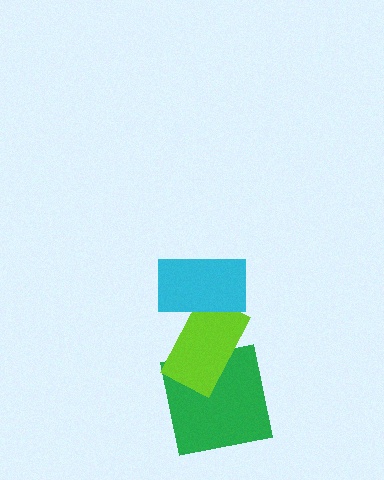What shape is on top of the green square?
The lime rectangle is on top of the green square.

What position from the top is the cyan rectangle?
The cyan rectangle is 1st from the top.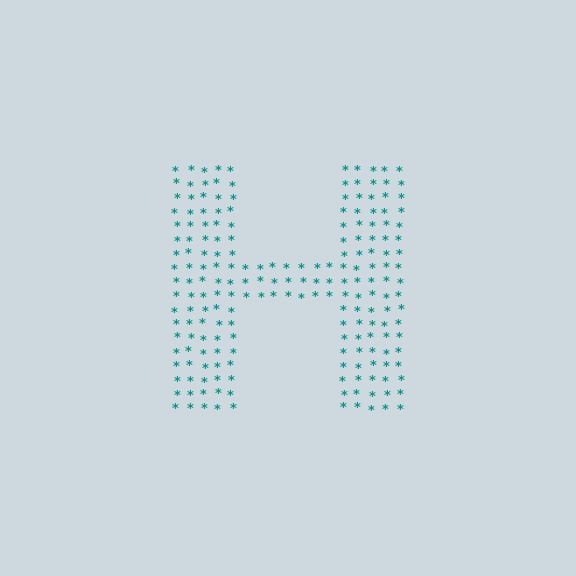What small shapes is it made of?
It is made of small asterisks.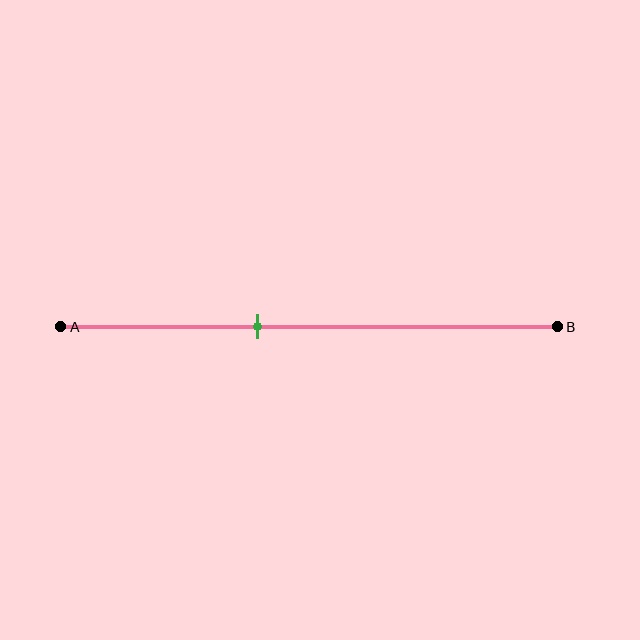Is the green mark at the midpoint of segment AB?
No, the mark is at about 40% from A, not at the 50% midpoint.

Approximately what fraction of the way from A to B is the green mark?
The green mark is approximately 40% of the way from A to B.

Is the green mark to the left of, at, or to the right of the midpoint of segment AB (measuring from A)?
The green mark is to the left of the midpoint of segment AB.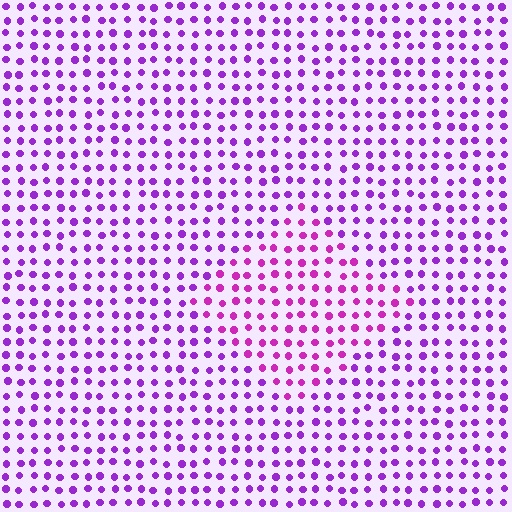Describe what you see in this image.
The image is filled with small purple elements in a uniform arrangement. A diamond-shaped region is visible where the elements are tinted to a slightly different hue, forming a subtle color boundary.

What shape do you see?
I see a diamond.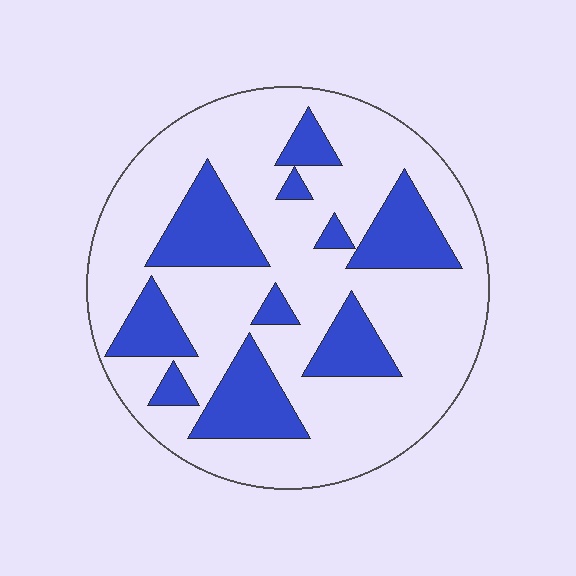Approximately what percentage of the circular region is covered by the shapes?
Approximately 25%.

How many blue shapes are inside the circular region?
10.